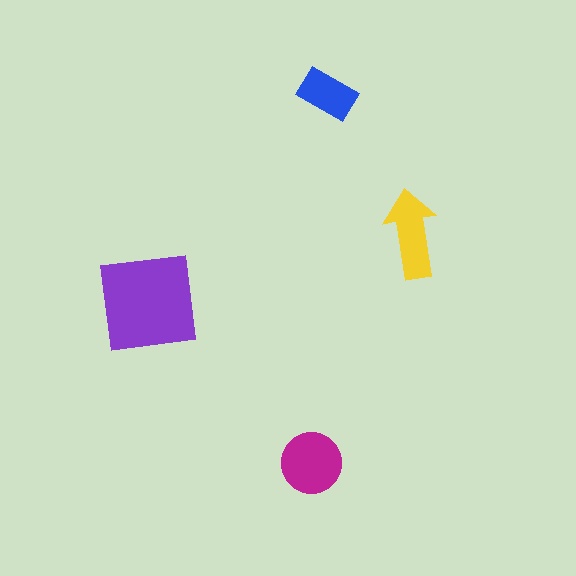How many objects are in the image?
There are 4 objects in the image.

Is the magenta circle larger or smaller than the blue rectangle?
Larger.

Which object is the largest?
The purple square.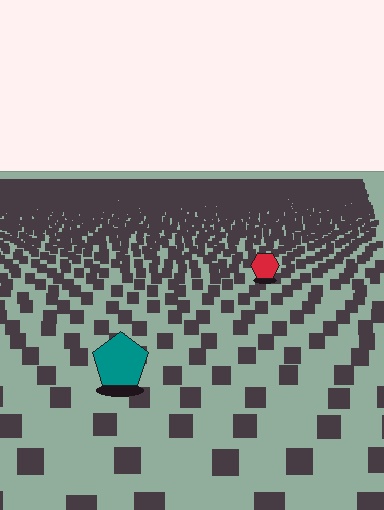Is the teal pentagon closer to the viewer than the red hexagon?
Yes. The teal pentagon is closer — you can tell from the texture gradient: the ground texture is coarser near it.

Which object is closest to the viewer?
The teal pentagon is closest. The texture marks near it are larger and more spread out.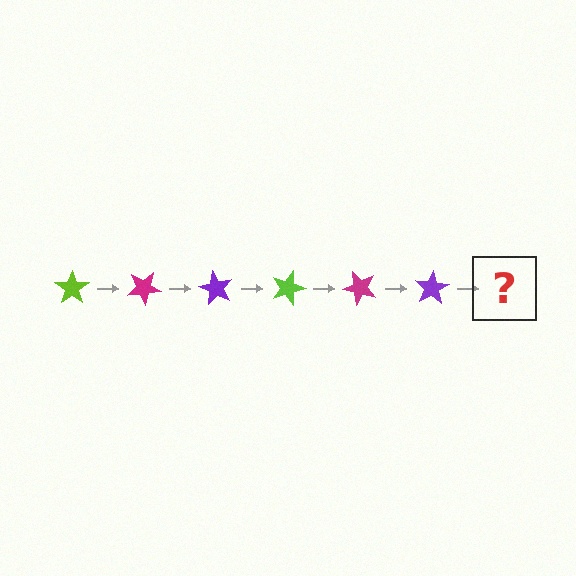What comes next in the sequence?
The next element should be a lime star, rotated 180 degrees from the start.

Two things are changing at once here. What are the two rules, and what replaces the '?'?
The two rules are that it rotates 30 degrees each step and the color cycles through lime, magenta, and purple. The '?' should be a lime star, rotated 180 degrees from the start.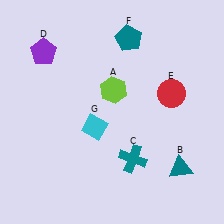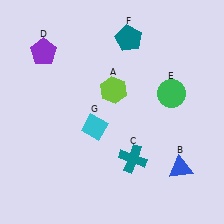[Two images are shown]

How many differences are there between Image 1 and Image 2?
There are 2 differences between the two images.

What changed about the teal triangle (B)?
In Image 1, B is teal. In Image 2, it changed to blue.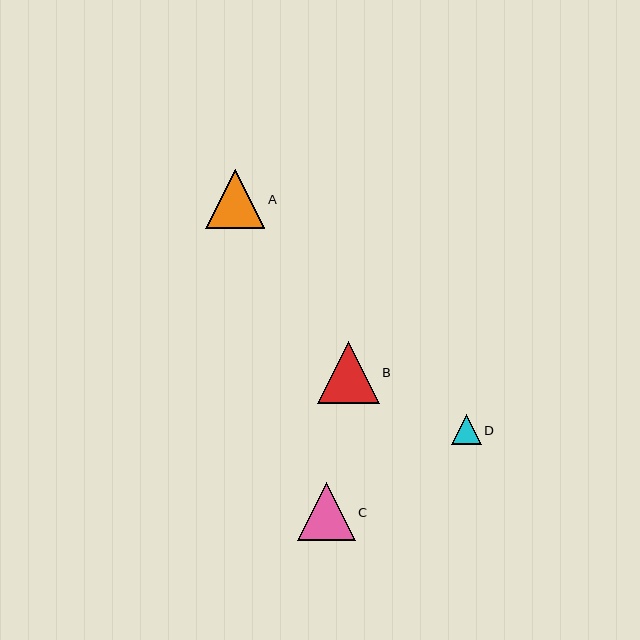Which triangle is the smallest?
Triangle D is the smallest with a size of approximately 30 pixels.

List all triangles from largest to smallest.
From largest to smallest: B, A, C, D.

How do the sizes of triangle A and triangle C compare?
Triangle A and triangle C are approximately the same size.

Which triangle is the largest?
Triangle B is the largest with a size of approximately 61 pixels.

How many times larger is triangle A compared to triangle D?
Triangle A is approximately 2.0 times the size of triangle D.